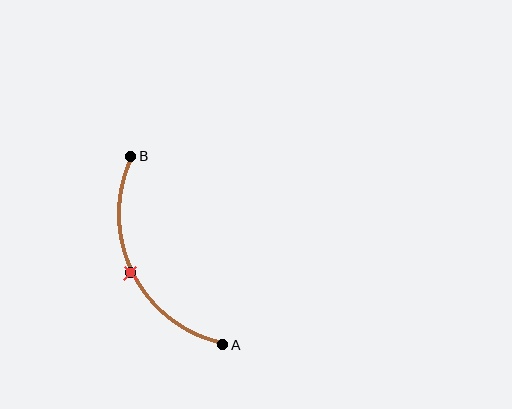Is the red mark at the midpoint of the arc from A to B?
Yes. The red mark lies on the arc at equal arc-length from both A and B — it is the arc midpoint.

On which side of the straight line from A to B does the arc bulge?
The arc bulges to the left of the straight line connecting A and B.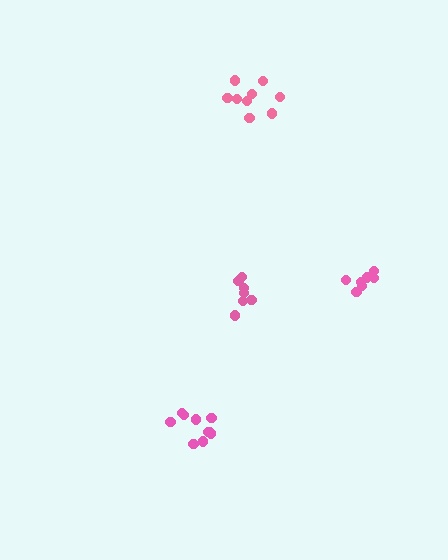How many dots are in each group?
Group 1: 10 dots, Group 2: 9 dots, Group 3: 7 dots, Group 4: 7 dots (33 total).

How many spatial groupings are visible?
There are 4 spatial groupings.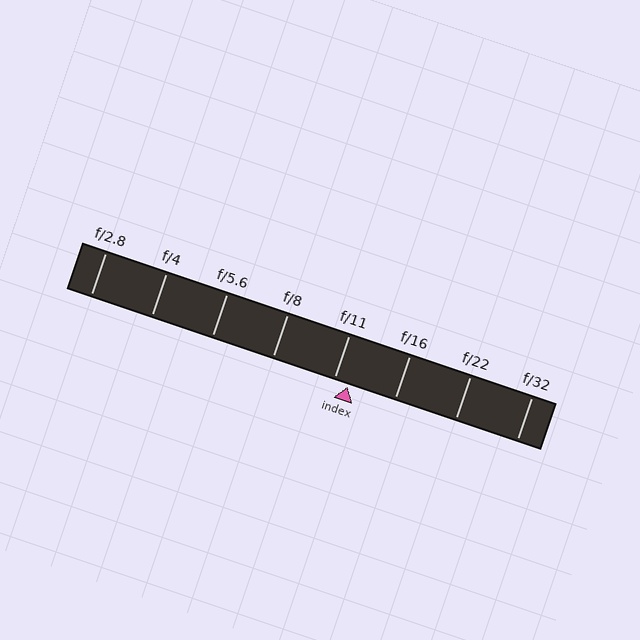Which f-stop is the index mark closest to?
The index mark is closest to f/11.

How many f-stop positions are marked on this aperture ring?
There are 8 f-stop positions marked.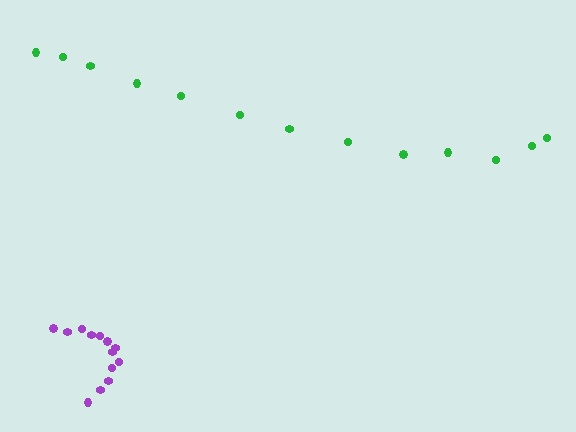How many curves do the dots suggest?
There are 2 distinct paths.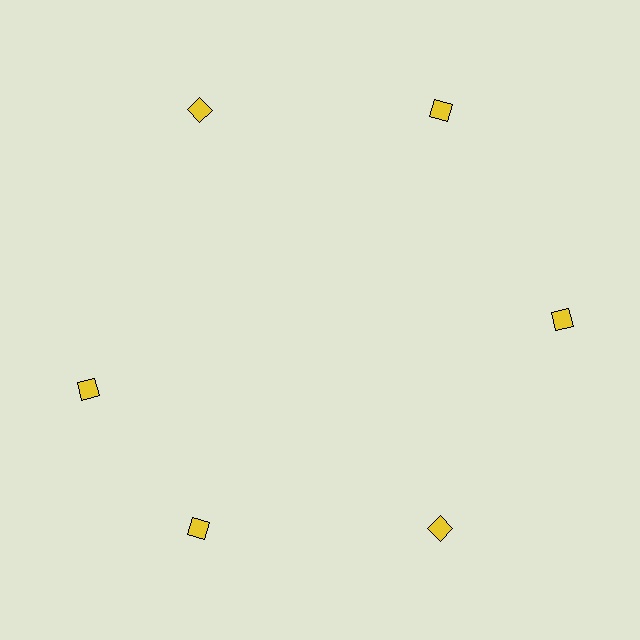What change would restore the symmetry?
The symmetry would be restored by rotating it back into even spacing with its neighbors so that all 6 diamonds sit at equal angles and equal distance from the center.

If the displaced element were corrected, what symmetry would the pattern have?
It would have 6-fold rotational symmetry — the pattern would map onto itself every 60 degrees.